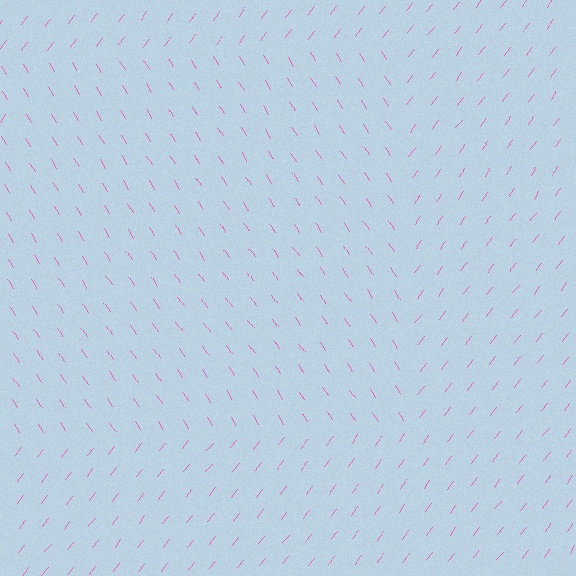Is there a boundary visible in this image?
Yes, there is a texture boundary formed by a change in line orientation.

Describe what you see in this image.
The image is filled with small pink line segments. A rectangle region in the image has lines oriented differently from the surrounding lines, creating a visible texture boundary.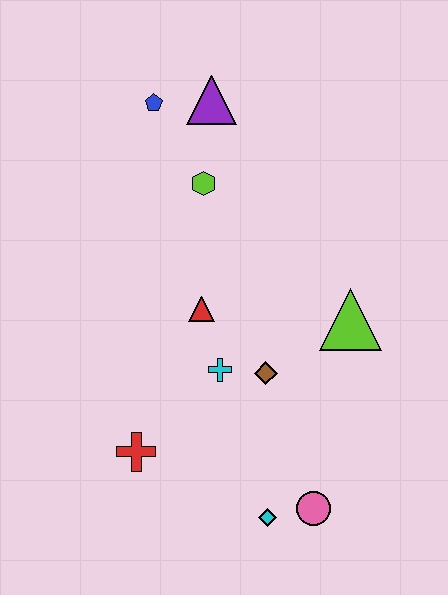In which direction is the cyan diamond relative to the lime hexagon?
The cyan diamond is below the lime hexagon.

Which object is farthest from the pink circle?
The blue pentagon is farthest from the pink circle.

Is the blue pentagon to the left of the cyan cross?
Yes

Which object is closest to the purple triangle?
The blue pentagon is closest to the purple triangle.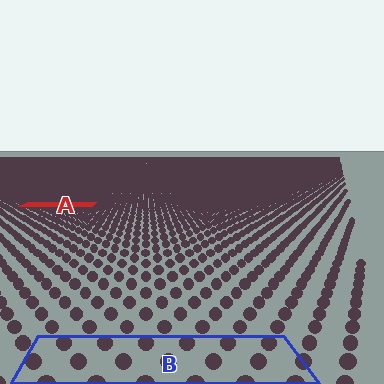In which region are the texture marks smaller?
The texture marks are smaller in region A, because it is farther away.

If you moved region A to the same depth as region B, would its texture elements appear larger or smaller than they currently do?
They would appear larger. At a closer depth, the same texture elements are projected at a bigger on-screen size.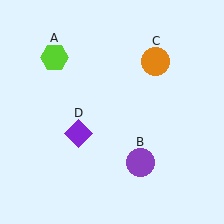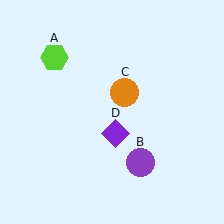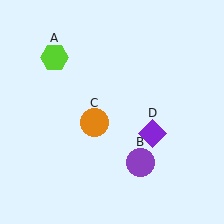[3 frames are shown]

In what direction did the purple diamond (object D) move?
The purple diamond (object D) moved right.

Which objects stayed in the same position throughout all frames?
Lime hexagon (object A) and purple circle (object B) remained stationary.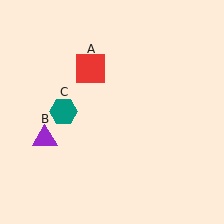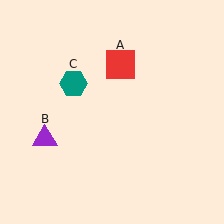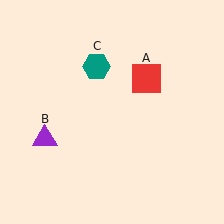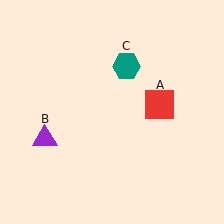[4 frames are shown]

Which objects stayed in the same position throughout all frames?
Purple triangle (object B) remained stationary.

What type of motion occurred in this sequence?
The red square (object A), teal hexagon (object C) rotated clockwise around the center of the scene.